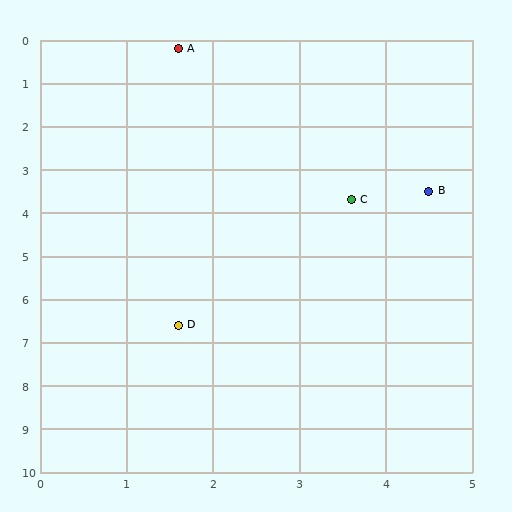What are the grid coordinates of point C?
Point C is at approximately (3.6, 3.7).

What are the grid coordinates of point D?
Point D is at approximately (1.6, 6.6).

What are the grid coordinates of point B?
Point B is at approximately (4.5, 3.5).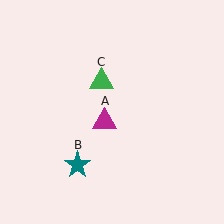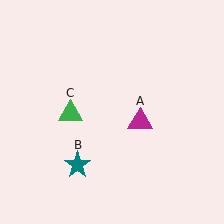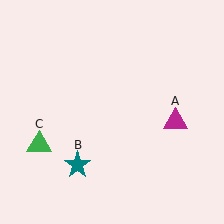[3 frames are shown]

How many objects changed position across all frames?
2 objects changed position: magenta triangle (object A), green triangle (object C).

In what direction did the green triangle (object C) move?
The green triangle (object C) moved down and to the left.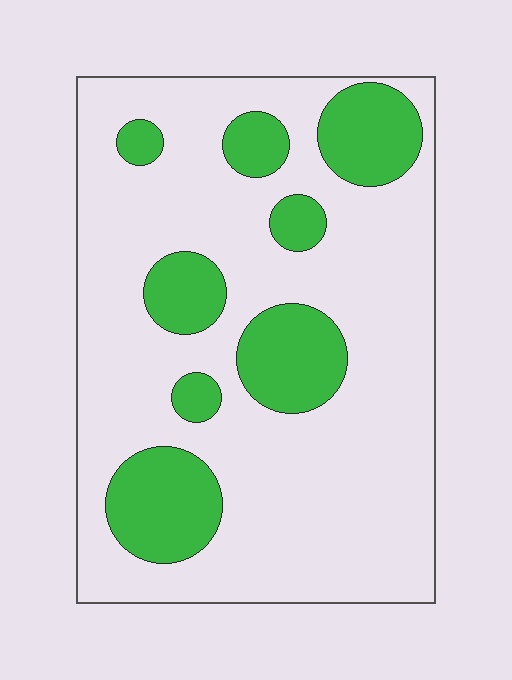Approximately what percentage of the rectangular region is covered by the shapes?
Approximately 25%.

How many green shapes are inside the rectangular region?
8.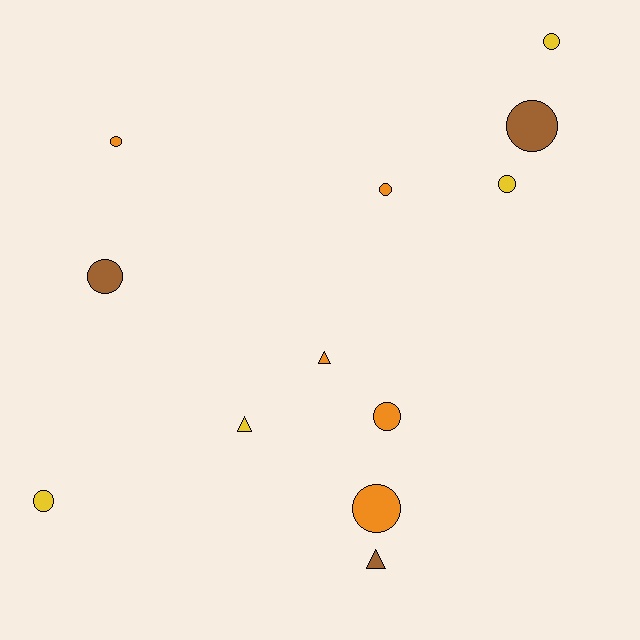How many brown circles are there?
There are 2 brown circles.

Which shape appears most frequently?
Circle, with 9 objects.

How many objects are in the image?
There are 12 objects.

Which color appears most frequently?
Orange, with 5 objects.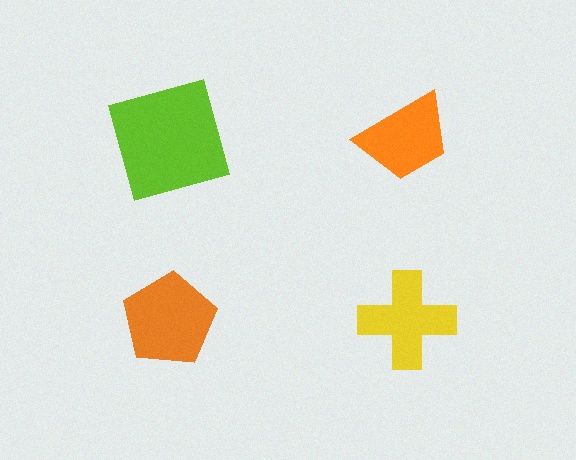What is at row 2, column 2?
A yellow cross.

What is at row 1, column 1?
A lime square.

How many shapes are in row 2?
2 shapes.